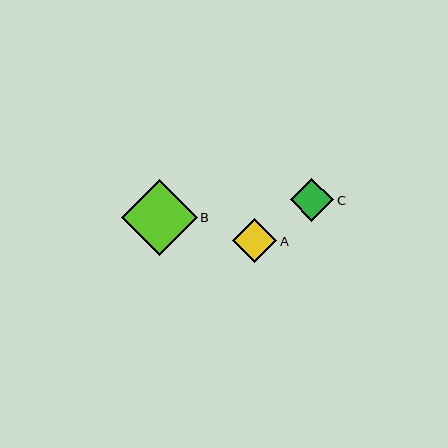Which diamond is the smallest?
Diamond C is the smallest with a size of approximately 43 pixels.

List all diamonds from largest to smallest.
From largest to smallest: B, A, C.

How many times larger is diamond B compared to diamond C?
Diamond B is approximately 1.8 times the size of diamond C.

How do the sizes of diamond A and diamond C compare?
Diamond A and diamond C are approximately the same size.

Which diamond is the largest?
Diamond B is the largest with a size of approximately 76 pixels.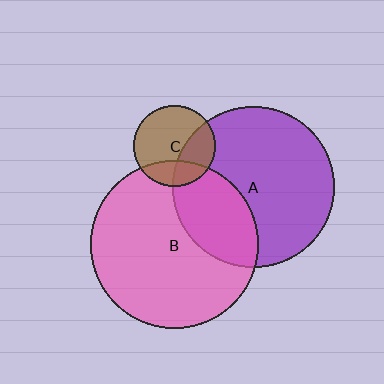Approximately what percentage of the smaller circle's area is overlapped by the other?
Approximately 30%.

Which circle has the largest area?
Circle B (pink).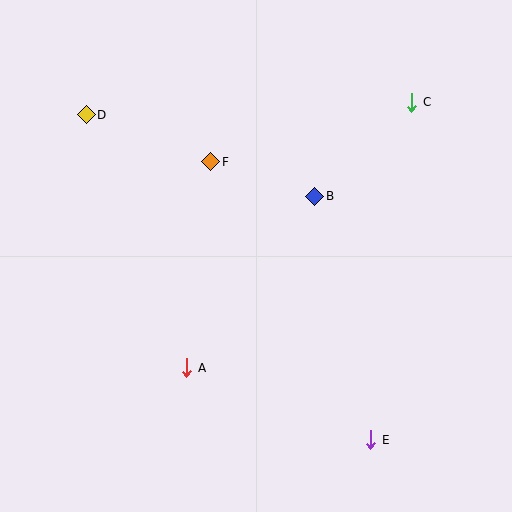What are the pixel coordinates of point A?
Point A is at (187, 368).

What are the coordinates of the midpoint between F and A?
The midpoint between F and A is at (199, 265).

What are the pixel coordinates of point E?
Point E is at (371, 440).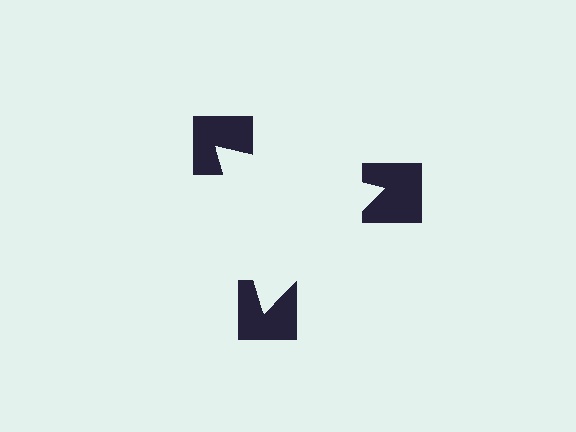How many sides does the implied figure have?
3 sides.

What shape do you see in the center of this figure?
An illusory triangle — its edges are inferred from the aligned wedge cuts in the notched squares, not physically drawn.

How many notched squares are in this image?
There are 3 — one at each vertex of the illusory triangle.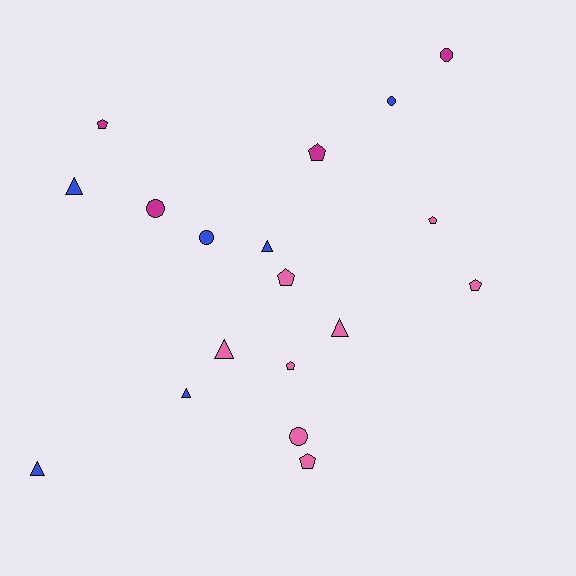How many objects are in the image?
There are 18 objects.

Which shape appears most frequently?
Pentagon, with 7 objects.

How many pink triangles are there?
There are 2 pink triangles.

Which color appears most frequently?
Pink, with 8 objects.